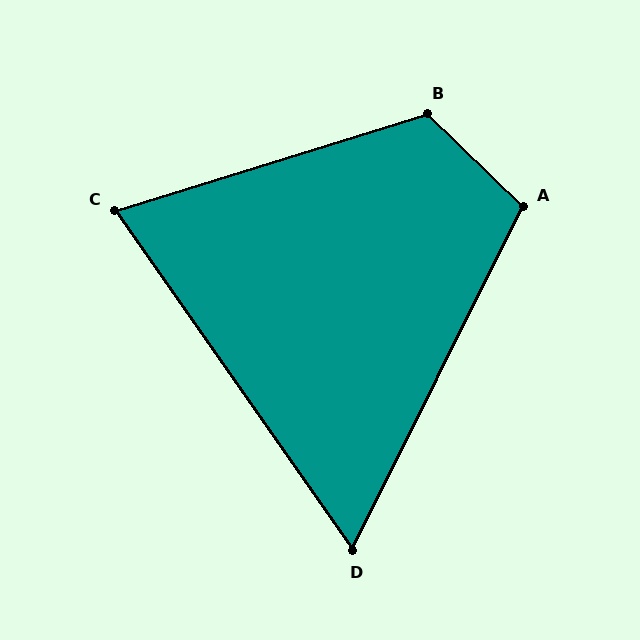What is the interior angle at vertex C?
Approximately 72 degrees (acute).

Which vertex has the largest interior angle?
B, at approximately 119 degrees.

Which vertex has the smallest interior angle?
D, at approximately 61 degrees.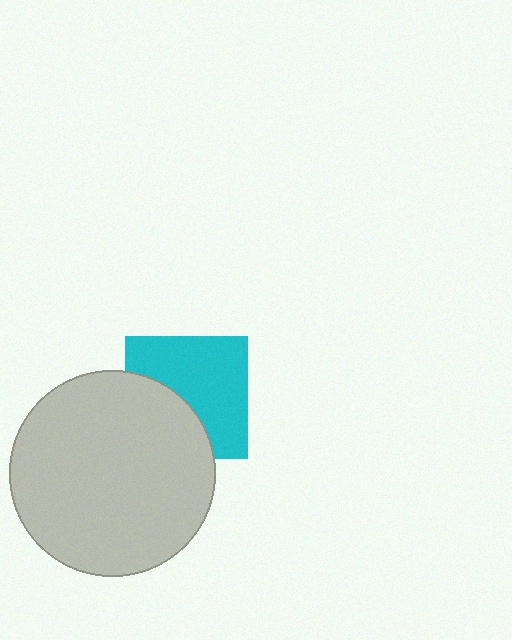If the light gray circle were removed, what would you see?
You would see the complete cyan square.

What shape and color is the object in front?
The object in front is a light gray circle.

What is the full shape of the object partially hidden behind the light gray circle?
The partially hidden object is a cyan square.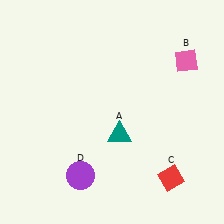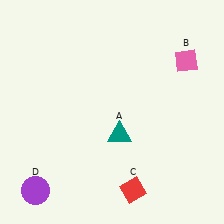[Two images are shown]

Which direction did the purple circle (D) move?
The purple circle (D) moved left.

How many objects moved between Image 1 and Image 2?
2 objects moved between the two images.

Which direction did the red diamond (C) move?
The red diamond (C) moved left.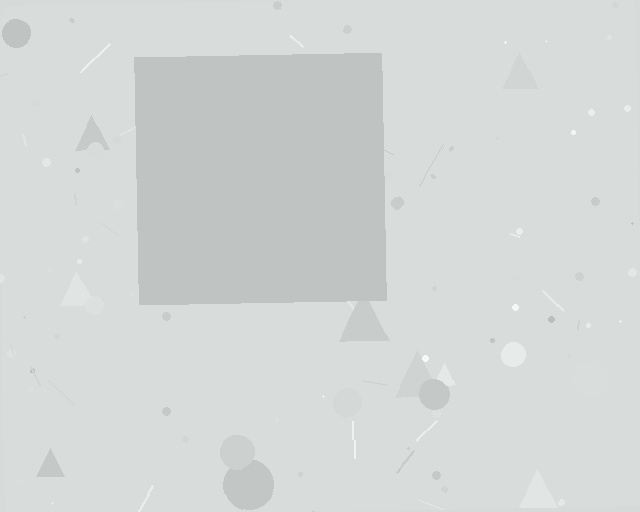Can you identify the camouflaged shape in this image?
The camouflaged shape is a square.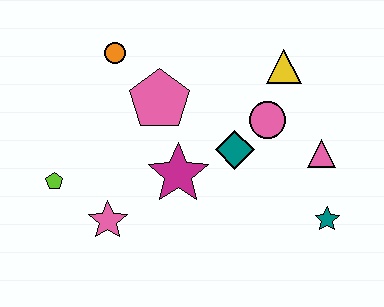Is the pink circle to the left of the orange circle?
No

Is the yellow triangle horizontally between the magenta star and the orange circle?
No